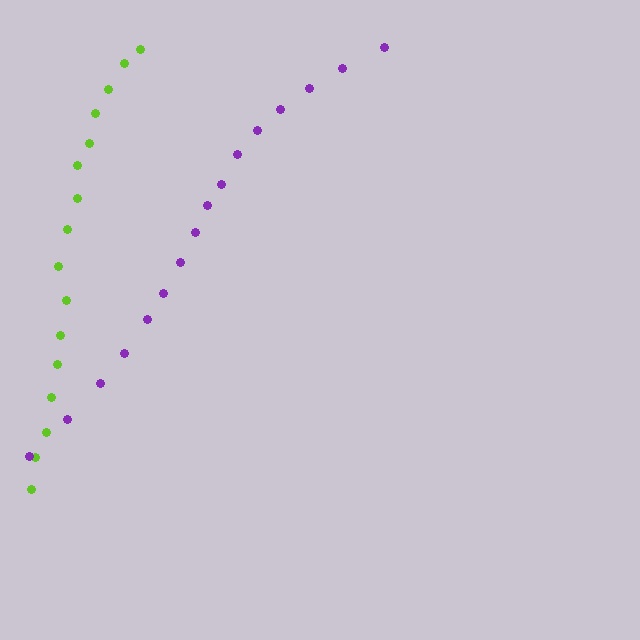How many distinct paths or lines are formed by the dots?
There are 2 distinct paths.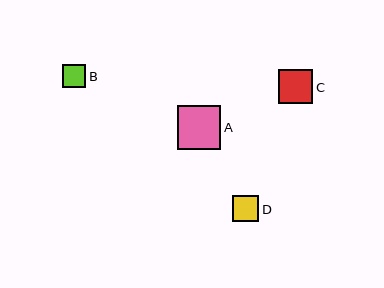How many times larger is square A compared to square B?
Square A is approximately 1.9 times the size of square B.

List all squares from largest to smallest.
From largest to smallest: A, C, D, B.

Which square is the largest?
Square A is the largest with a size of approximately 44 pixels.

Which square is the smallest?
Square B is the smallest with a size of approximately 23 pixels.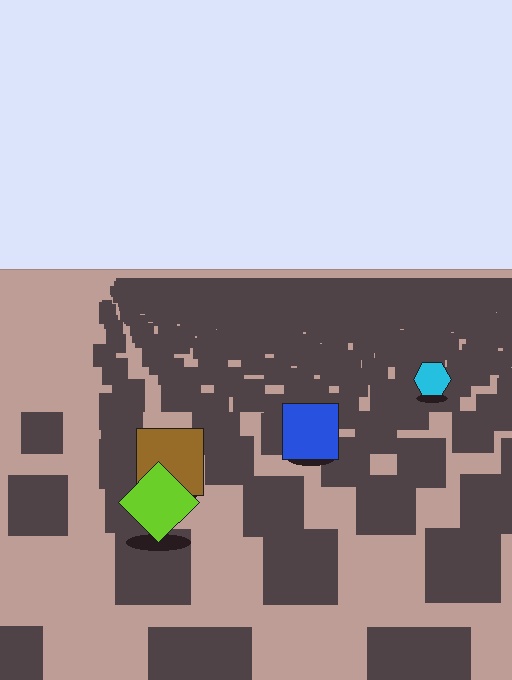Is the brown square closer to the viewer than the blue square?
Yes. The brown square is closer — you can tell from the texture gradient: the ground texture is coarser near it.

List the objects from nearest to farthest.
From nearest to farthest: the lime diamond, the brown square, the blue square, the cyan hexagon.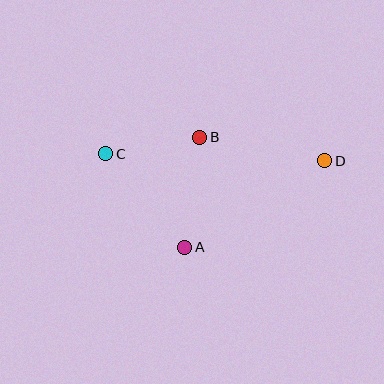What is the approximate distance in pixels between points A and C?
The distance between A and C is approximately 122 pixels.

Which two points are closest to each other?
Points B and C are closest to each other.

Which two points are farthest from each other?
Points C and D are farthest from each other.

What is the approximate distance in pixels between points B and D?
The distance between B and D is approximately 127 pixels.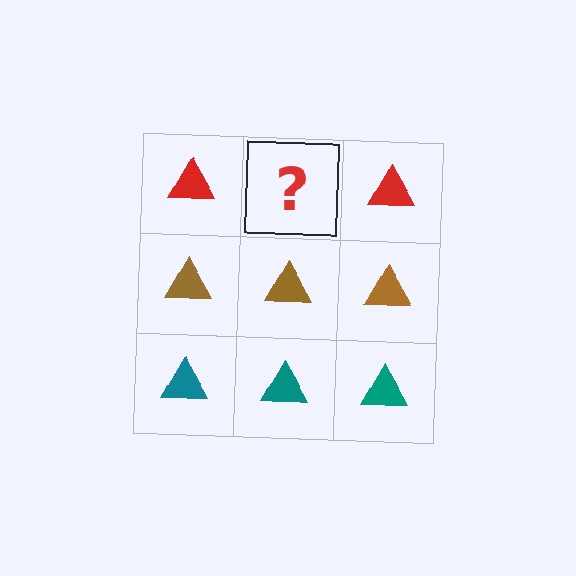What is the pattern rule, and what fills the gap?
The rule is that each row has a consistent color. The gap should be filled with a red triangle.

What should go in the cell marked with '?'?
The missing cell should contain a red triangle.